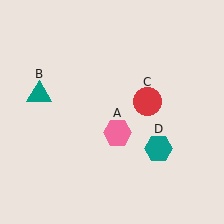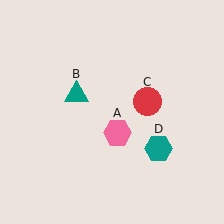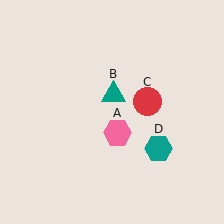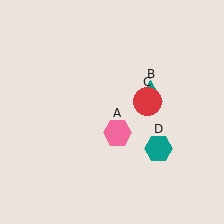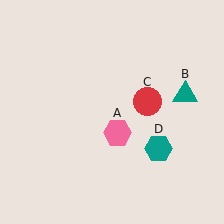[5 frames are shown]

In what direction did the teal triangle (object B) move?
The teal triangle (object B) moved right.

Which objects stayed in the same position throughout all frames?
Pink hexagon (object A) and red circle (object C) and teal hexagon (object D) remained stationary.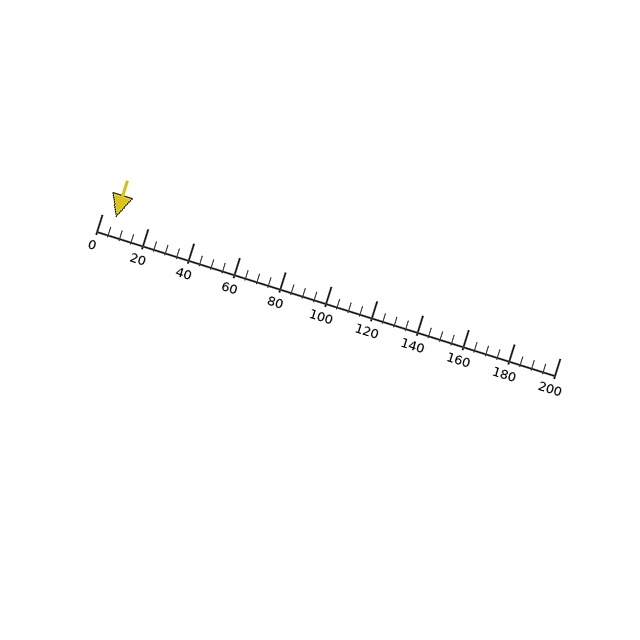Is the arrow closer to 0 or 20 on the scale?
The arrow is closer to 0.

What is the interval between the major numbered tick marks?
The major tick marks are spaced 20 units apart.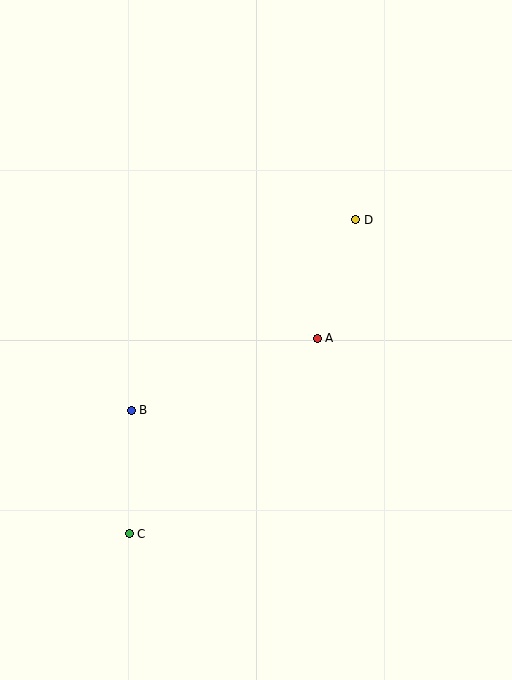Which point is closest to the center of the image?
Point A at (317, 338) is closest to the center.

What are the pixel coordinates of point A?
Point A is at (317, 338).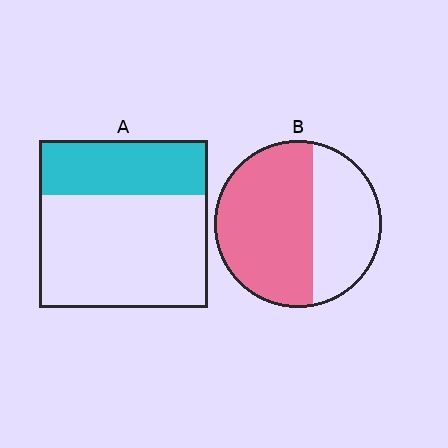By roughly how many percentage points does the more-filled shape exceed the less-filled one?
By roughly 30 percentage points (B over A).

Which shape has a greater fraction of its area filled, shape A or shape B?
Shape B.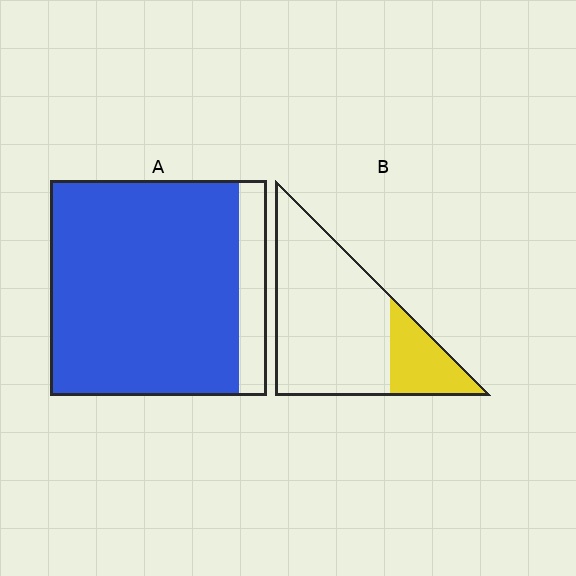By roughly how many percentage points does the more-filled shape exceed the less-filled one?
By roughly 65 percentage points (A over B).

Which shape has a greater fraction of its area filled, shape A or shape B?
Shape A.